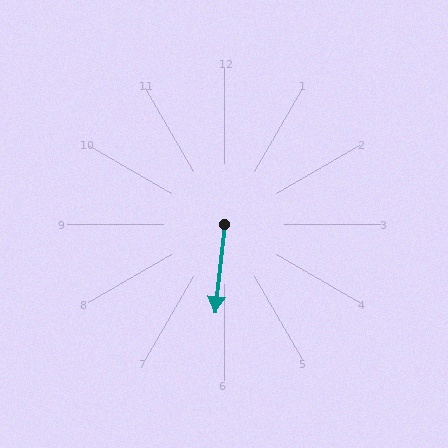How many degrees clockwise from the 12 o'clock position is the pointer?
Approximately 186 degrees.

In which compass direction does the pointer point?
South.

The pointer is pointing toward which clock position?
Roughly 6 o'clock.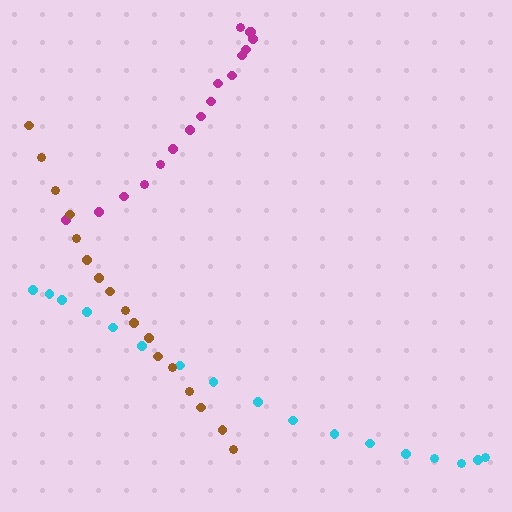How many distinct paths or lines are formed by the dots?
There are 3 distinct paths.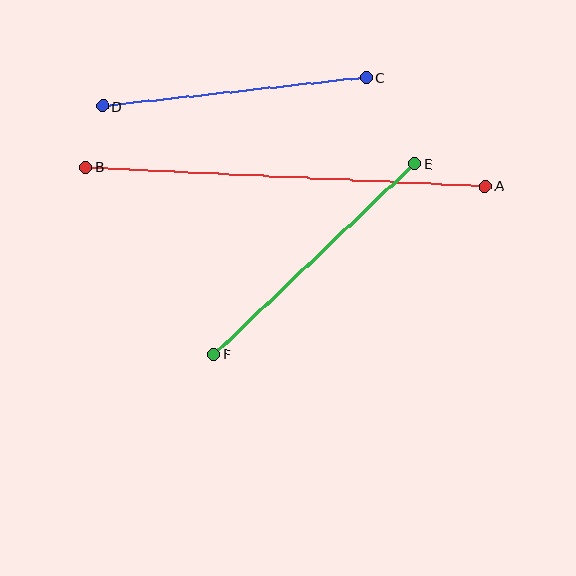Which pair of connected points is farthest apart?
Points A and B are farthest apart.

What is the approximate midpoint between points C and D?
The midpoint is at approximately (235, 92) pixels.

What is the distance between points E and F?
The distance is approximately 277 pixels.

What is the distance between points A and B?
The distance is approximately 400 pixels.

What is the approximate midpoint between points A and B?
The midpoint is at approximately (285, 177) pixels.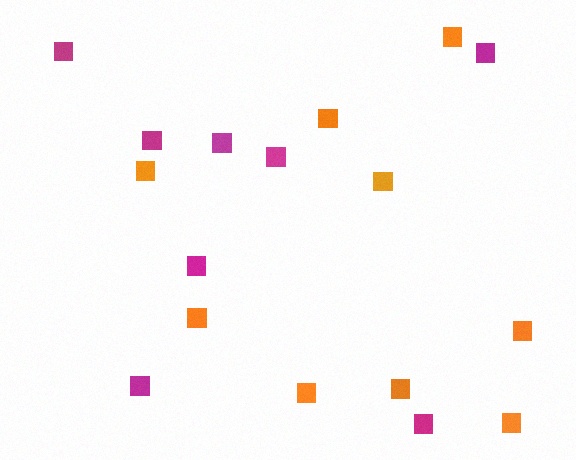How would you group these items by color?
There are 2 groups: one group of orange squares (9) and one group of magenta squares (8).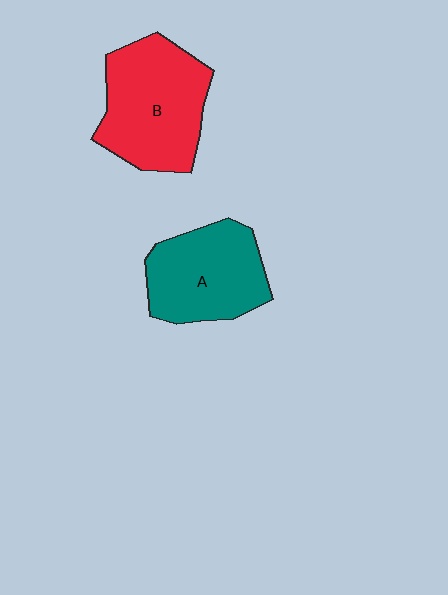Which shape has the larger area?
Shape B (red).